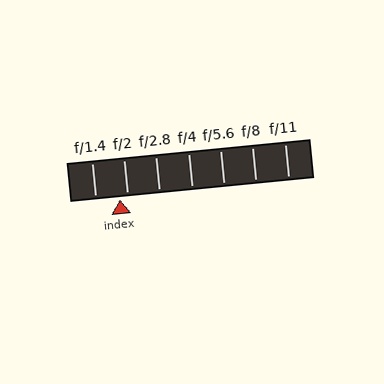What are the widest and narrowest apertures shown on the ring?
The widest aperture shown is f/1.4 and the narrowest is f/11.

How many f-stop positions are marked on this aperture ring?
There are 7 f-stop positions marked.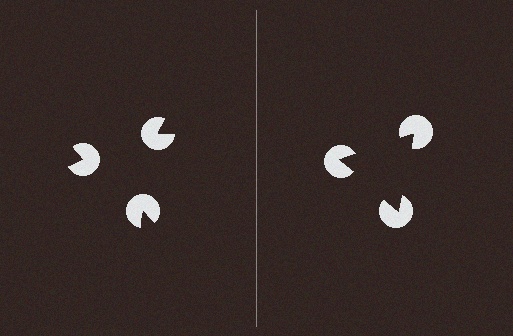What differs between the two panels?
The pac-man discs are positioned identically on both sides; only the wedge orientations differ. On the right they align to a triangle; on the left they are misaligned.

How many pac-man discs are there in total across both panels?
6 — 3 on each side.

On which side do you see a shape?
An illusory triangle appears on the right side. On the left side the wedge cuts are rotated, so no coherent shape forms.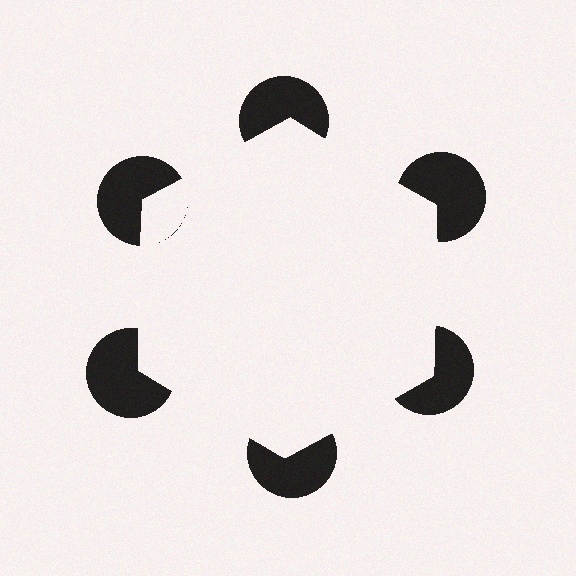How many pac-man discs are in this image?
There are 6 — one at each vertex of the illusory hexagon.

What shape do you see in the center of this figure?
An illusory hexagon — its edges are inferred from the aligned wedge cuts in the pac-man discs, not physically drawn.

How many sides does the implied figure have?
6 sides.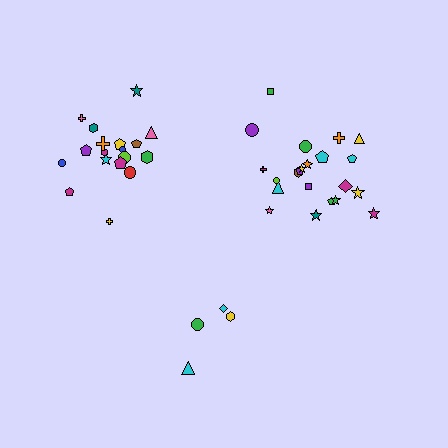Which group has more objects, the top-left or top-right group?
The top-right group.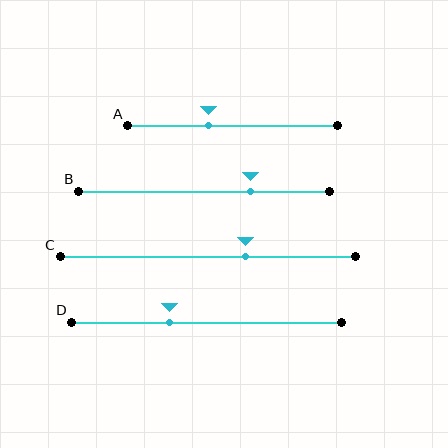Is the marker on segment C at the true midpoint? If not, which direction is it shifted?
No, the marker on segment C is shifted to the right by about 13% of the segment length.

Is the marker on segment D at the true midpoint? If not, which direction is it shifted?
No, the marker on segment D is shifted to the left by about 13% of the segment length.